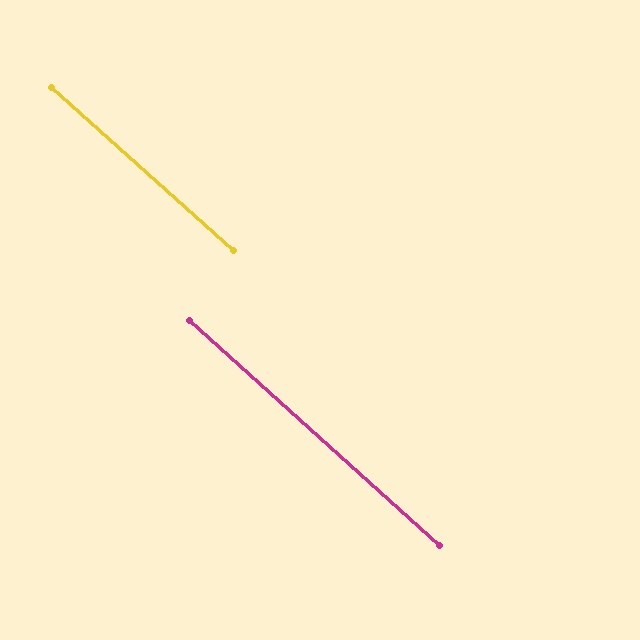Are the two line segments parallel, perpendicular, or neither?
Parallel — their directions differ by only 0.3°.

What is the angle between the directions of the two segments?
Approximately 0 degrees.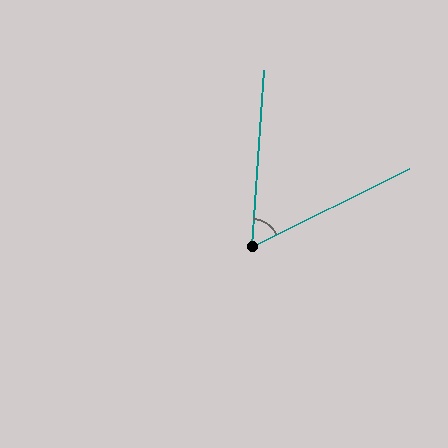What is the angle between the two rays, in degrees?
Approximately 60 degrees.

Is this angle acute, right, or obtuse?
It is acute.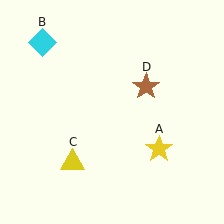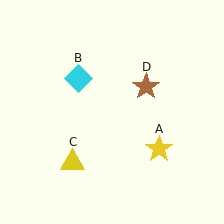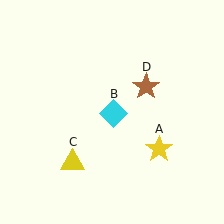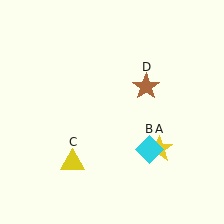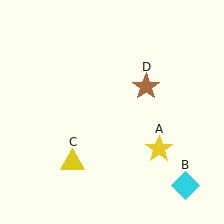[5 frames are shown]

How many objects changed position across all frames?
1 object changed position: cyan diamond (object B).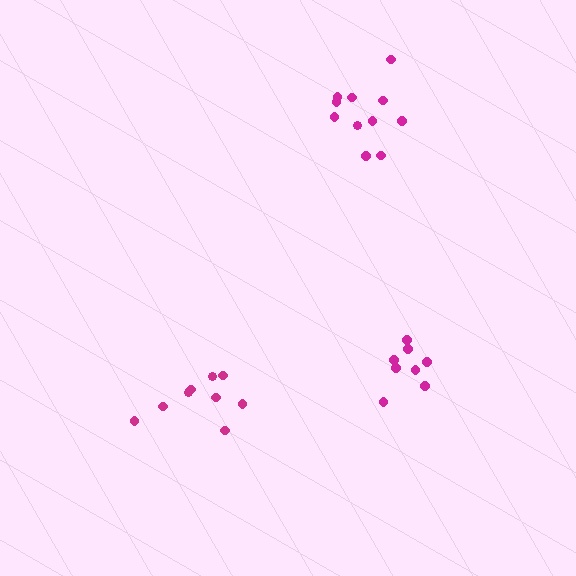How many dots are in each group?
Group 1: 9 dots, Group 2: 8 dots, Group 3: 11 dots (28 total).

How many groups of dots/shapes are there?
There are 3 groups.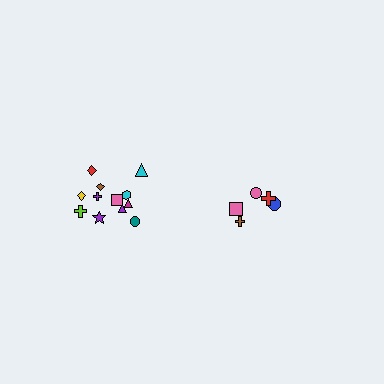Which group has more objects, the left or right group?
The left group.